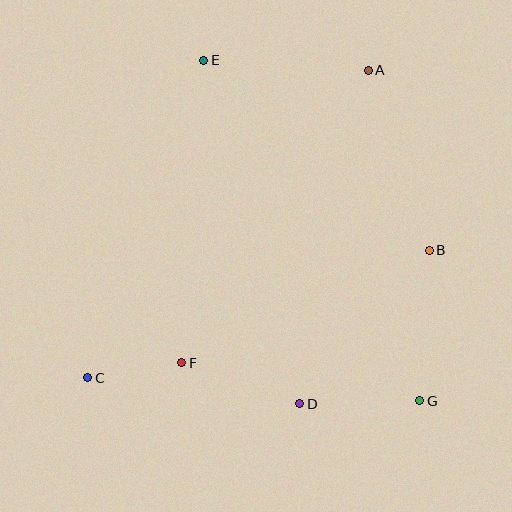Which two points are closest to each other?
Points C and F are closest to each other.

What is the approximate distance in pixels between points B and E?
The distance between B and E is approximately 295 pixels.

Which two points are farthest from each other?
Points A and C are farthest from each other.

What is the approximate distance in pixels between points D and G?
The distance between D and G is approximately 120 pixels.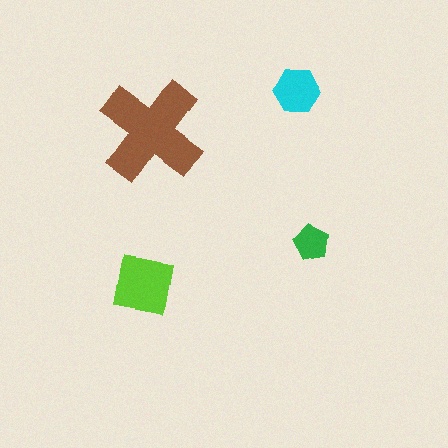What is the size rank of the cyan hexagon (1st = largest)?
3rd.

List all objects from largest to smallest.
The brown cross, the lime square, the cyan hexagon, the green pentagon.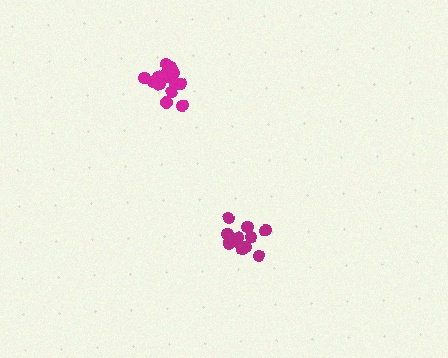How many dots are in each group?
Group 1: 12 dots, Group 2: 17 dots (29 total).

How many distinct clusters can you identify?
There are 2 distinct clusters.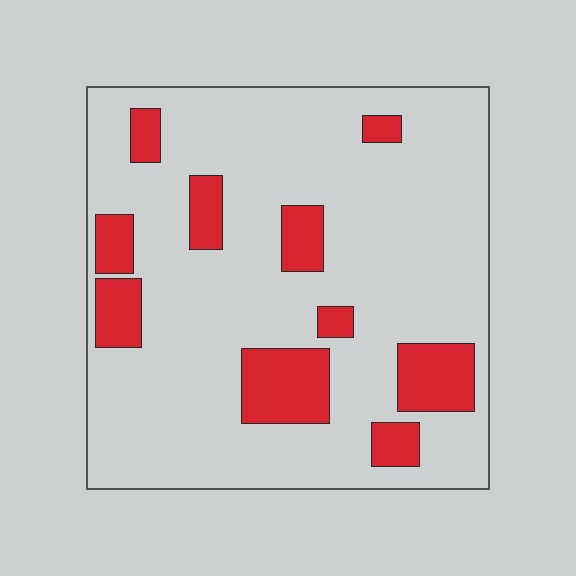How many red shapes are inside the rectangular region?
10.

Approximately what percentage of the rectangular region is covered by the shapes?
Approximately 20%.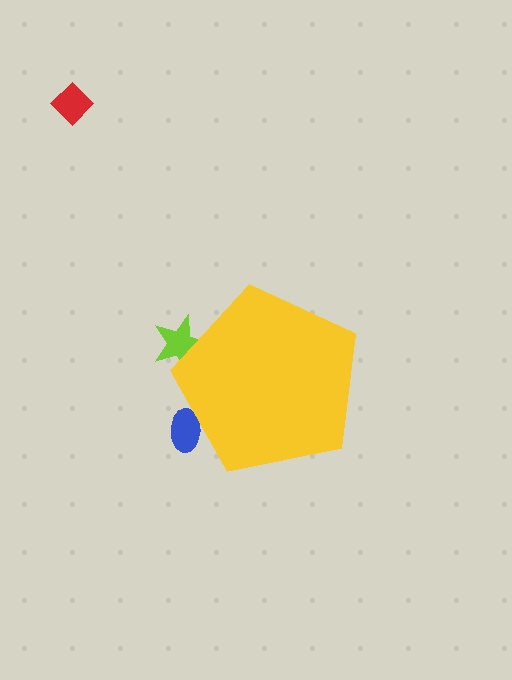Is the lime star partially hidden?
Yes, the lime star is partially hidden behind the yellow pentagon.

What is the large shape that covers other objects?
A yellow pentagon.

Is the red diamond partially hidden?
No, the red diamond is fully visible.